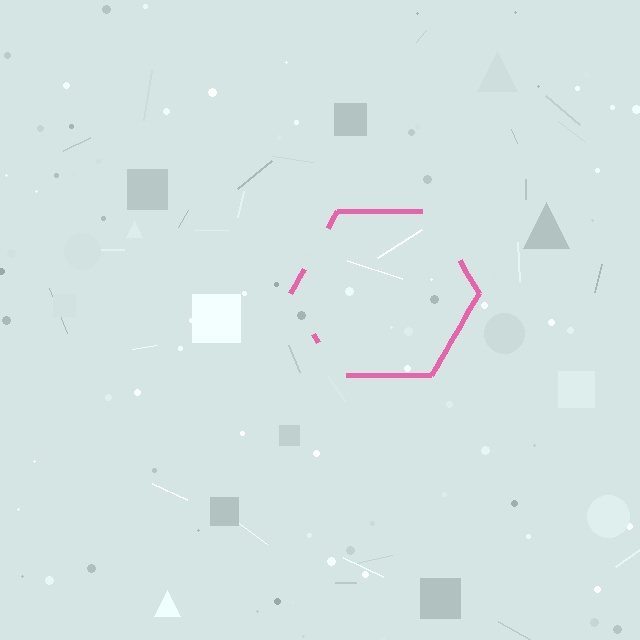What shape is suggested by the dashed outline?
The dashed outline suggests a hexagon.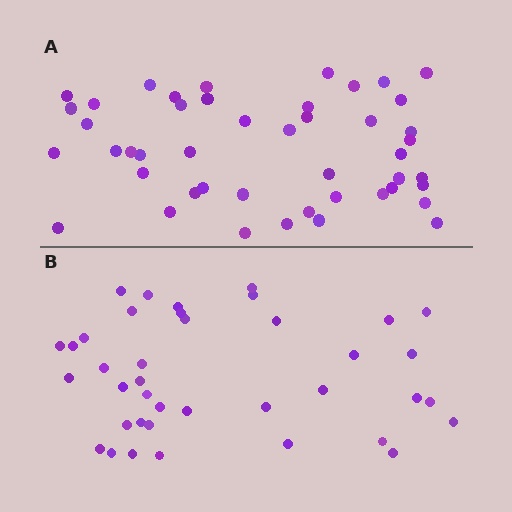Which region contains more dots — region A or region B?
Region A (the top region) has more dots.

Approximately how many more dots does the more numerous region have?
Region A has roughly 8 or so more dots than region B.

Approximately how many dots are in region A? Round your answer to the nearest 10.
About 50 dots. (The exact count is 46, which rounds to 50.)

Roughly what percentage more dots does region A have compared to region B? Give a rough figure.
About 20% more.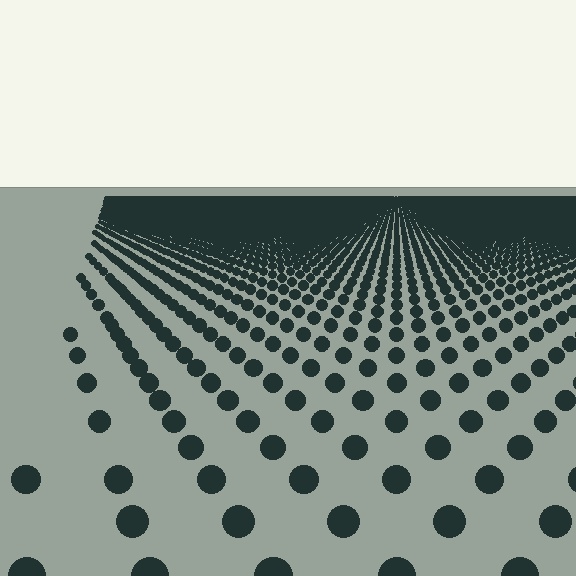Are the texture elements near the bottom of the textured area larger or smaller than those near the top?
Larger. Near the bottom, elements are closer to the viewer and appear at a bigger on-screen size.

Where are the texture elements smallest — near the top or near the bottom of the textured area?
Near the top.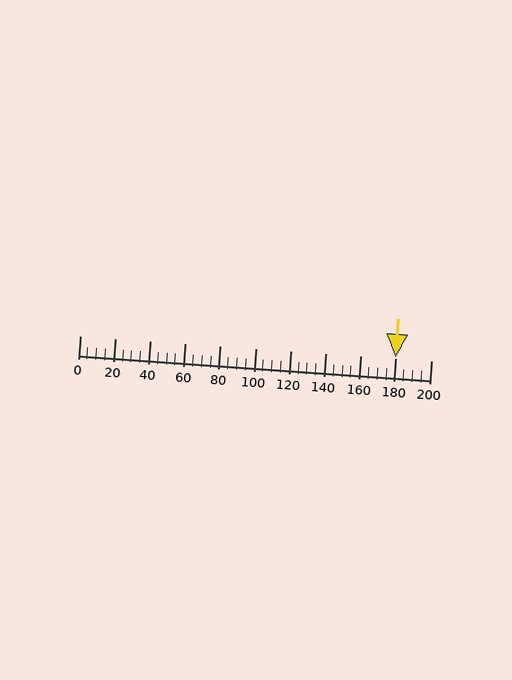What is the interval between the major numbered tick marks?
The major tick marks are spaced 20 units apart.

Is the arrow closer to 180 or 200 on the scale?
The arrow is closer to 180.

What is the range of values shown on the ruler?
The ruler shows values from 0 to 200.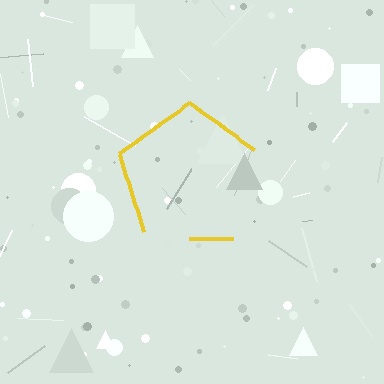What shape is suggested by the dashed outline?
The dashed outline suggests a pentagon.